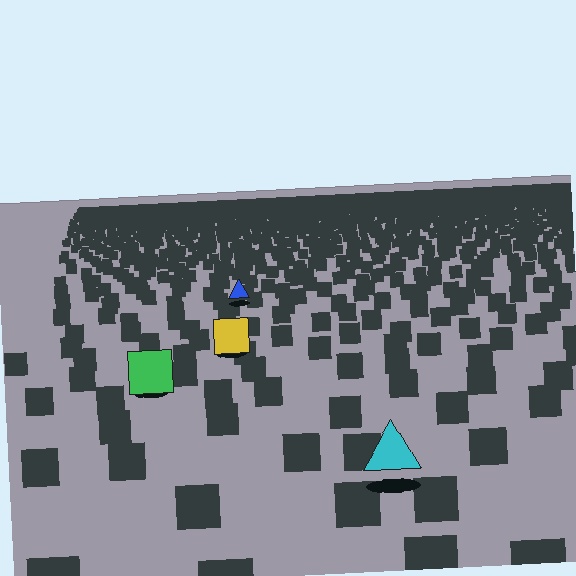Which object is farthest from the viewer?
The blue triangle is farthest from the viewer. It appears smaller and the ground texture around it is denser.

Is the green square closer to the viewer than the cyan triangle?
No. The cyan triangle is closer — you can tell from the texture gradient: the ground texture is coarser near it.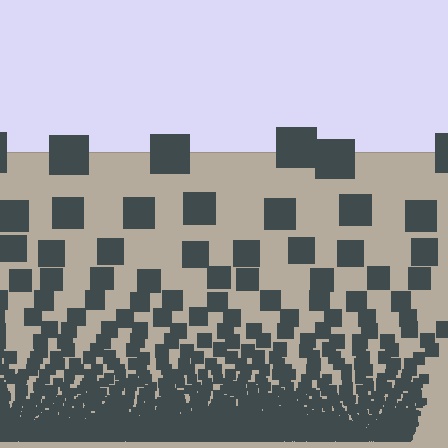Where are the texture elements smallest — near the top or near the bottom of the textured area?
Near the bottom.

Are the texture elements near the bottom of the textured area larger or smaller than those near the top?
Smaller. The gradient is inverted — elements near the bottom are smaller and denser.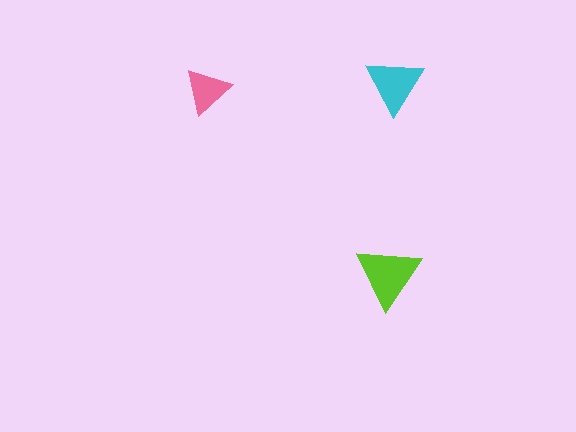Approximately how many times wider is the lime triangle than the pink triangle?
About 1.5 times wider.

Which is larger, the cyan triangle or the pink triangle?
The cyan one.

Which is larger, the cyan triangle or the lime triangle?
The lime one.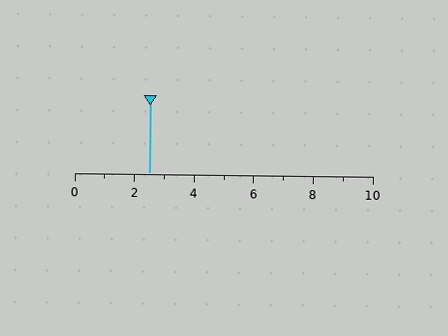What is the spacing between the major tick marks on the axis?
The major ticks are spaced 2 apart.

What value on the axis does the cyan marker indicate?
The marker indicates approximately 2.5.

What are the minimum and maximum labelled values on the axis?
The axis runs from 0 to 10.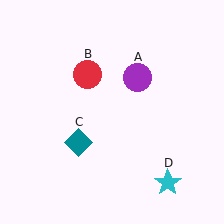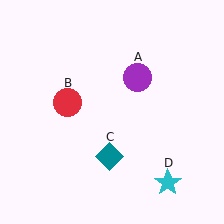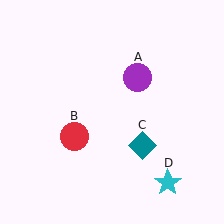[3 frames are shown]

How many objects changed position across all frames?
2 objects changed position: red circle (object B), teal diamond (object C).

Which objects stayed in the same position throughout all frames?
Purple circle (object A) and cyan star (object D) remained stationary.